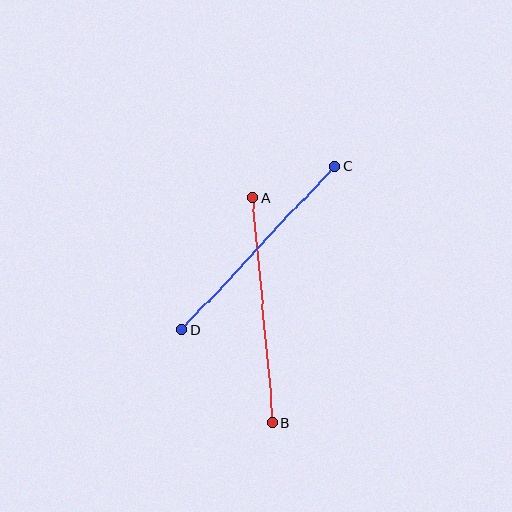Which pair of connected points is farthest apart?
Points A and B are farthest apart.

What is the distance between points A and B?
The distance is approximately 226 pixels.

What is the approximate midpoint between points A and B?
The midpoint is at approximately (262, 310) pixels.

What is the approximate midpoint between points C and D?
The midpoint is at approximately (258, 248) pixels.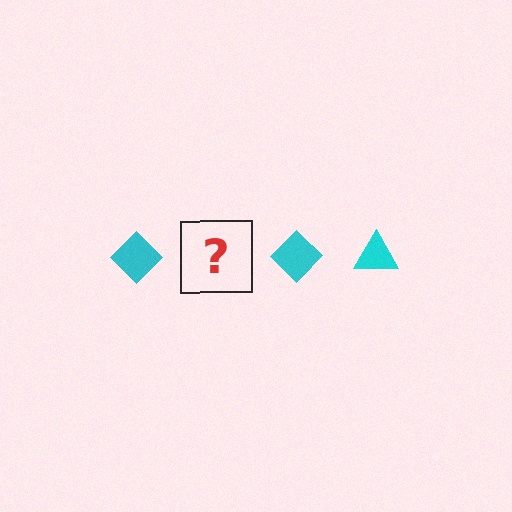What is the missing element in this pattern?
The missing element is a cyan triangle.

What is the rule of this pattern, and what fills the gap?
The rule is that the pattern cycles through diamond, triangle shapes in cyan. The gap should be filled with a cyan triangle.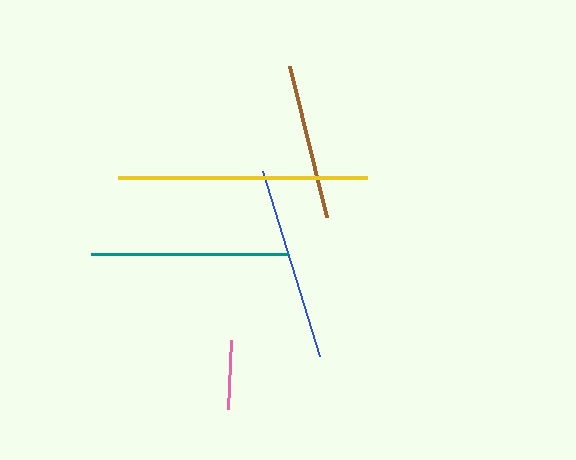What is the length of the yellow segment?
The yellow segment is approximately 249 pixels long.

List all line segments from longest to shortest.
From longest to shortest: yellow, teal, blue, brown, pink.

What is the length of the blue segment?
The blue segment is approximately 193 pixels long.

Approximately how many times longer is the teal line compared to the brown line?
The teal line is approximately 1.3 times the length of the brown line.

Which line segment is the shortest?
The pink line is the shortest at approximately 68 pixels.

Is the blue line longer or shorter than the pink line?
The blue line is longer than the pink line.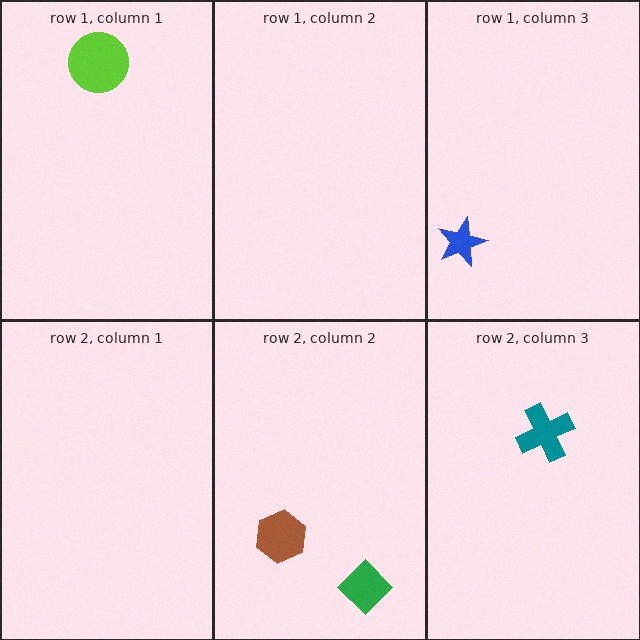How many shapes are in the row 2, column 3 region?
1.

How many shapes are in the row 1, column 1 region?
1.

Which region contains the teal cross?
The row 2, column 3 region.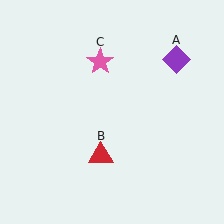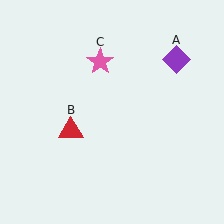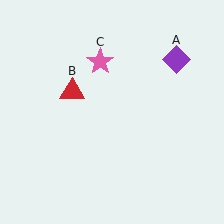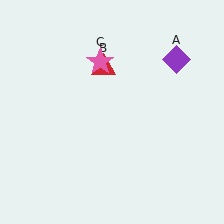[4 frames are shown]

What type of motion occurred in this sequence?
The red triangle (object B) rotated clockwise around the center of the scene.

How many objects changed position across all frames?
1 object changed position: red triangle (object B).